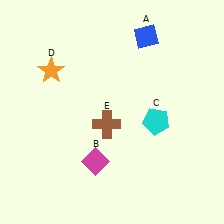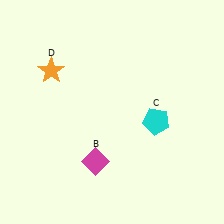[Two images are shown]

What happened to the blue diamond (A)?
The blue diamond (A) was removed in Image 2. It was in the top-right area of Image 1.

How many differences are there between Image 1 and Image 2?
There are 2 differences between the two images.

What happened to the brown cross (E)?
The brown cross (E) was removed in Image 2. It was in the bottom-left area of Image 1.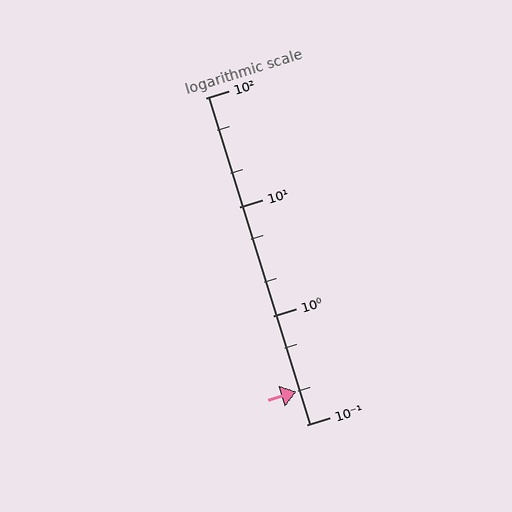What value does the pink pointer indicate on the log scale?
The pointer indicates approximately 0.2.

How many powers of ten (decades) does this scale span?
The scale spans 3 decades, from 0.1 to 100.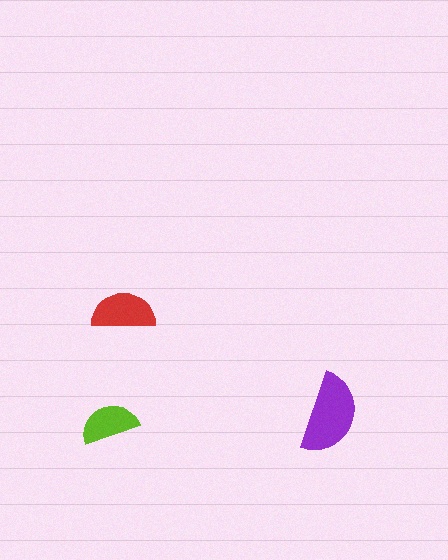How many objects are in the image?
There are 3 objects in the image.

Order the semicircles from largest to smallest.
the purple one, the red one, the lime one.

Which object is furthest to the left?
The lime semicircle is leftmost.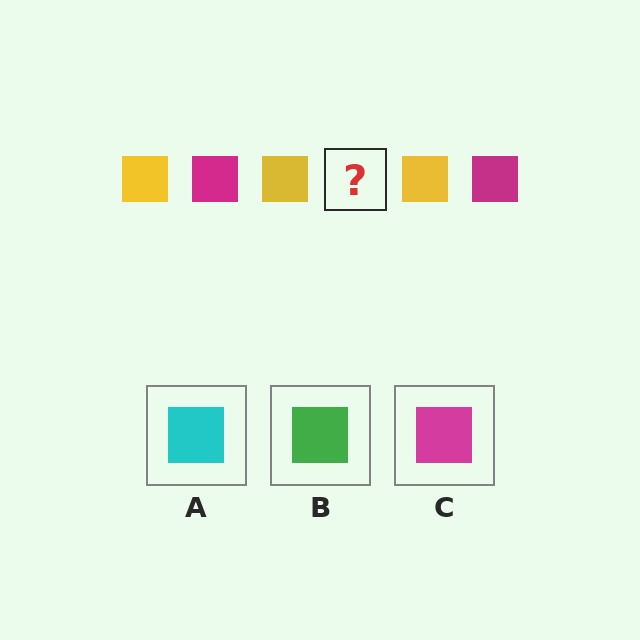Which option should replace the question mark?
Option C.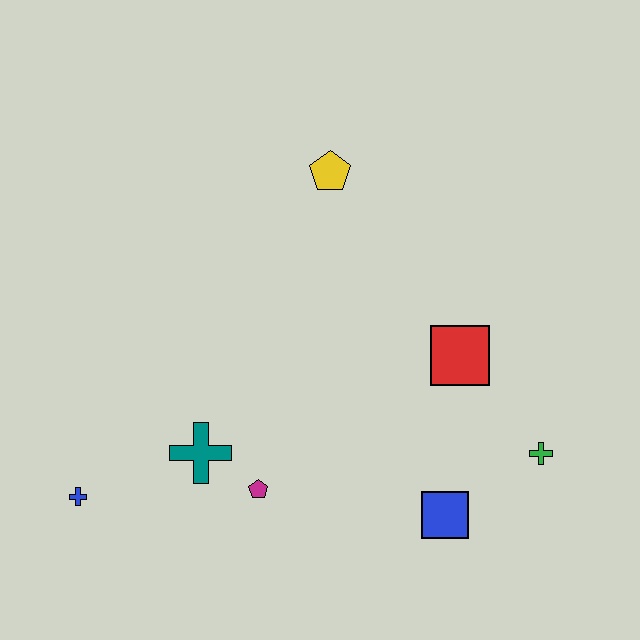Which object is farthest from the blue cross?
The green cross is farthest from the blue cross.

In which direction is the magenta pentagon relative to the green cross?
The magenta pentagon is to the left of the green cross.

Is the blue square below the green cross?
Yes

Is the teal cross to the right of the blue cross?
Yes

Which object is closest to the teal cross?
The magenta pentagon is closest to the teal cross.